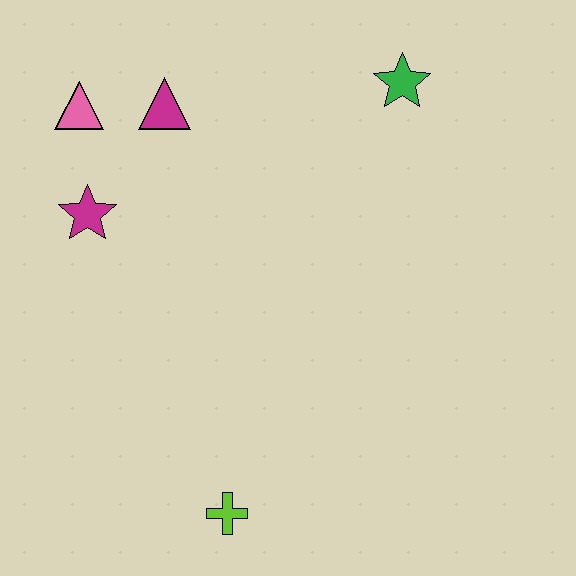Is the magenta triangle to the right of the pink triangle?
Yes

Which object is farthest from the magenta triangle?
The lime cross is farthest from the magenta triangle.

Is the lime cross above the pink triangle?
No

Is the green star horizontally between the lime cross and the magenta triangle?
No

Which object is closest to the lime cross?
The magenta star is closest to the lime cross.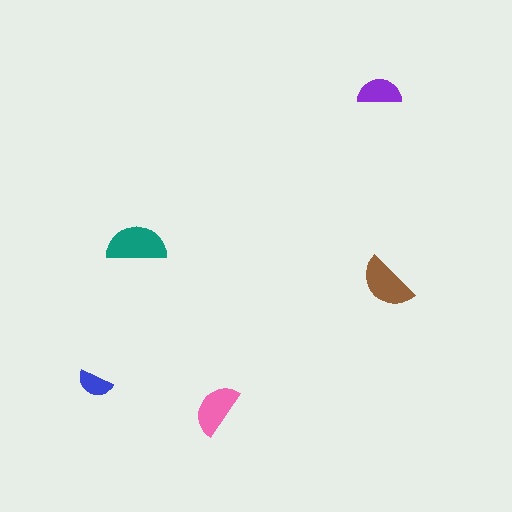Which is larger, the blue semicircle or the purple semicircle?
The purple one.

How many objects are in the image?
There are 5 objects in the image.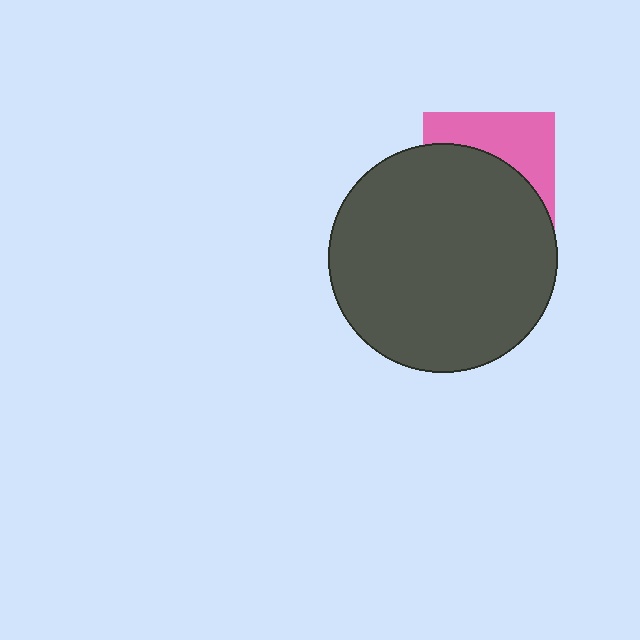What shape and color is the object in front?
The object in front is a dark gray circle.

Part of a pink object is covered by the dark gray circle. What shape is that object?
It is a square.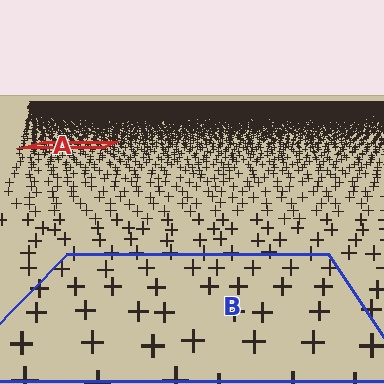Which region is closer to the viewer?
Region B is closer. The texture elements there are larger and more spread out.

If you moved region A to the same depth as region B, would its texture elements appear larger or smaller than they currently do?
They would appear larger. At a closer depth, the same texture elements are projected at a bigger on-screen size.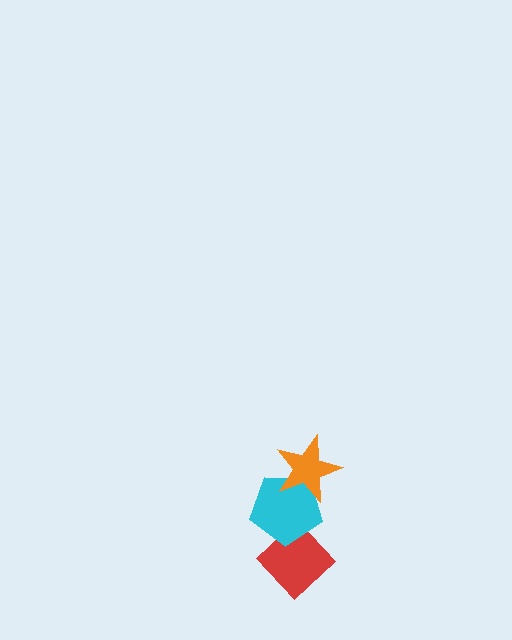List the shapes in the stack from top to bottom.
From top to bottom: the orange star, the cyan pentagon, the red diamond.